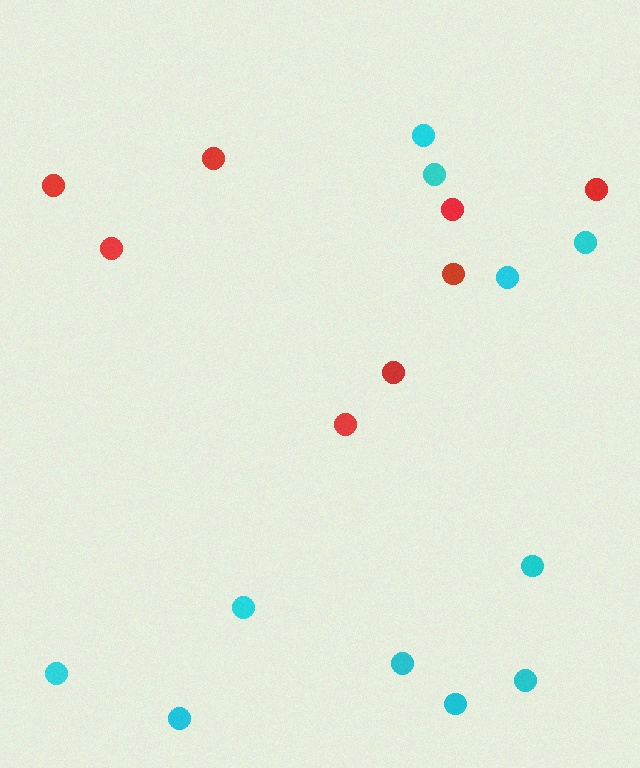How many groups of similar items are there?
There are 2 groups: one group of red circles (8) and one group of cyan circles (11).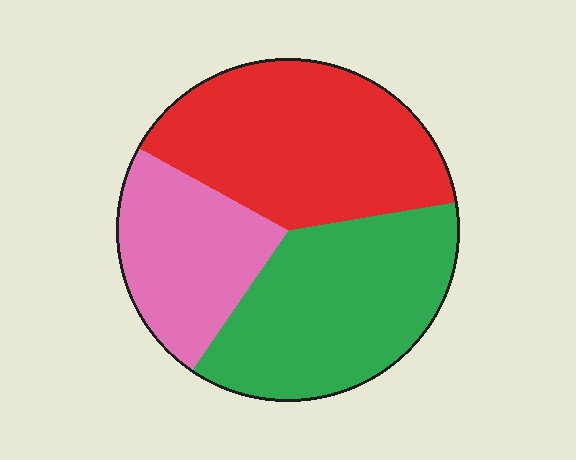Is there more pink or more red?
Red.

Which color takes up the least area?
Pink, at roughly 25%.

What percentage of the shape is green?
Green takes up about three eighths (3/8) of the shape.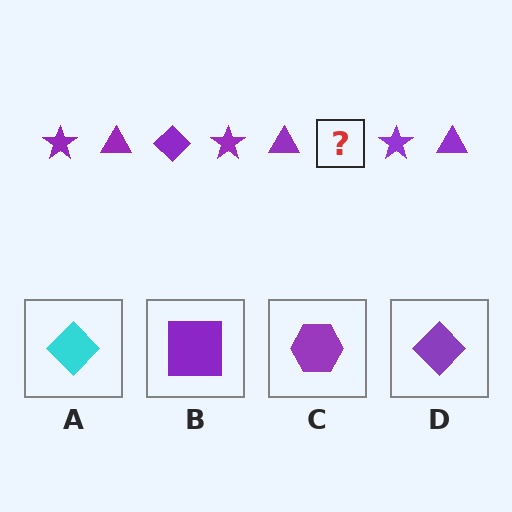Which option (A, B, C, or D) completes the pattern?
D.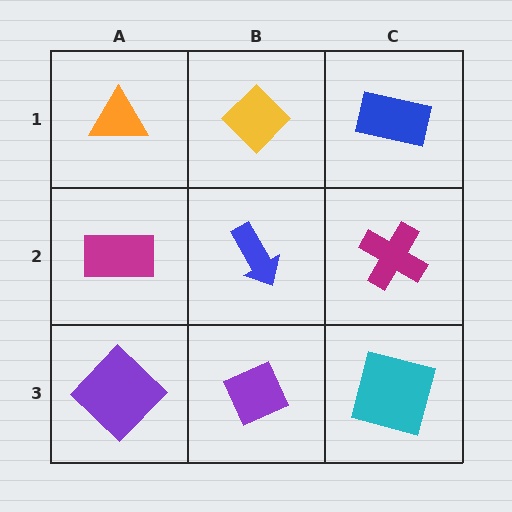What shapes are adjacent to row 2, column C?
A blue rectangle (row 1, column C), a cyan square (row 3, column C), a blue arrow (row 2, column B).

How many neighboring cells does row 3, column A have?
2.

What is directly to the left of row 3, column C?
A purple diamond.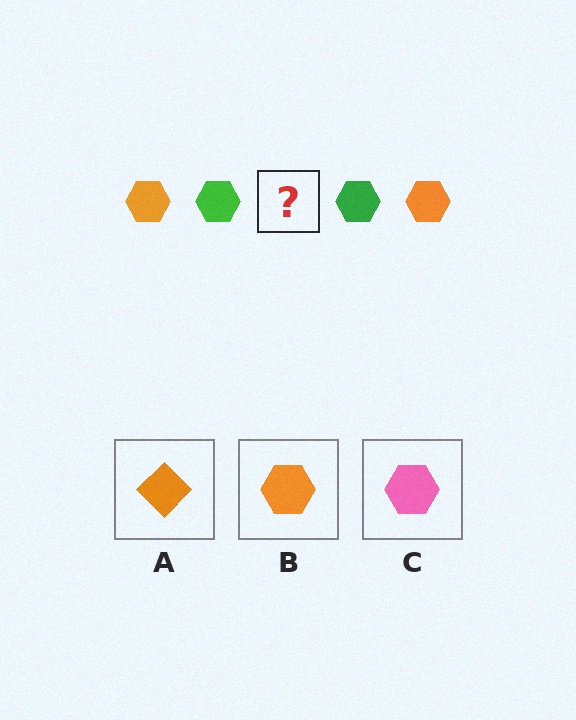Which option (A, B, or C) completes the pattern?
B.